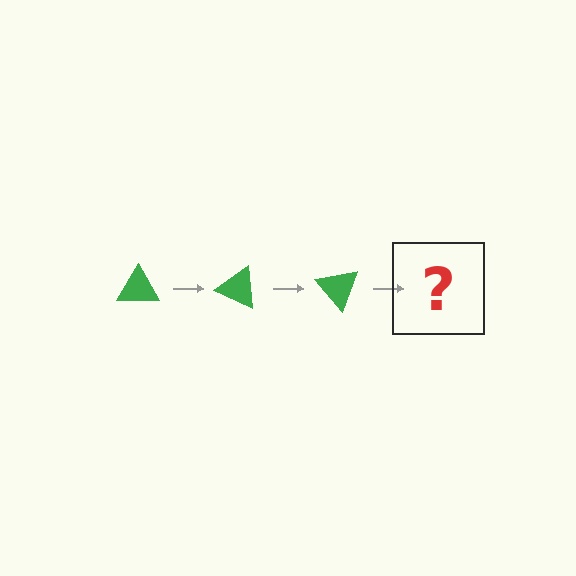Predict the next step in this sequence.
The next step is a green triangle rotated 75 degrees.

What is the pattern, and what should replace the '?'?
The pattern is that the triangle rotates 25 degrees each step. The '?' should be a green triangle rotated 75 degrees.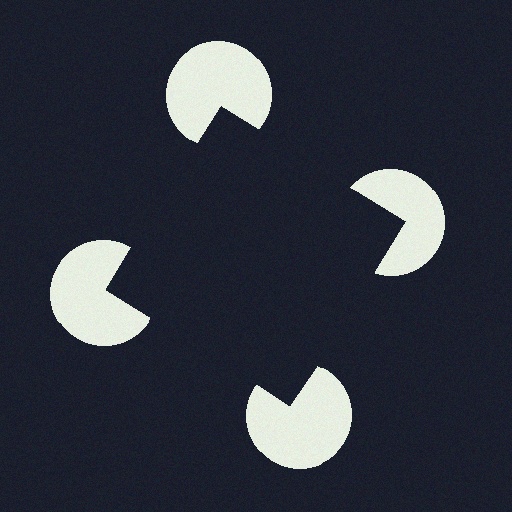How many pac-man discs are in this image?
There are 4 — one at each vertex of the illusory square.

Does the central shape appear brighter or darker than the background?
It typically appears slightly darker than the background, even though no actual brightness change is drawn.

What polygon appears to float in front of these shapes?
An illusory square — its edges are inferred from the aligned wedge cuts in the pac-man discs, not physically drawn.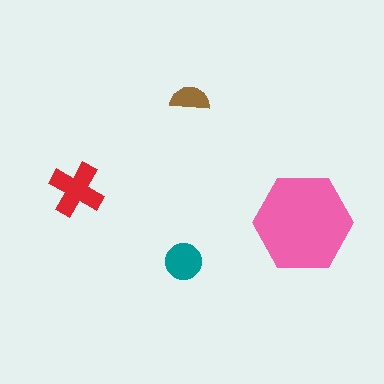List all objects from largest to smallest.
The pink hexagon, the red cross, the teal circle, the brown semicircle.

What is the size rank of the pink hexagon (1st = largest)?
1st.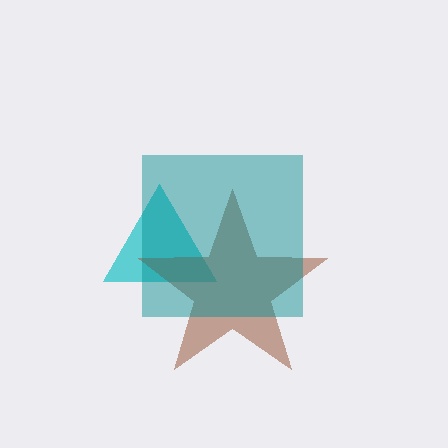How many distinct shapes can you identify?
There are 3 distinct shapes: a cyan triangle, a brown star, a teal square.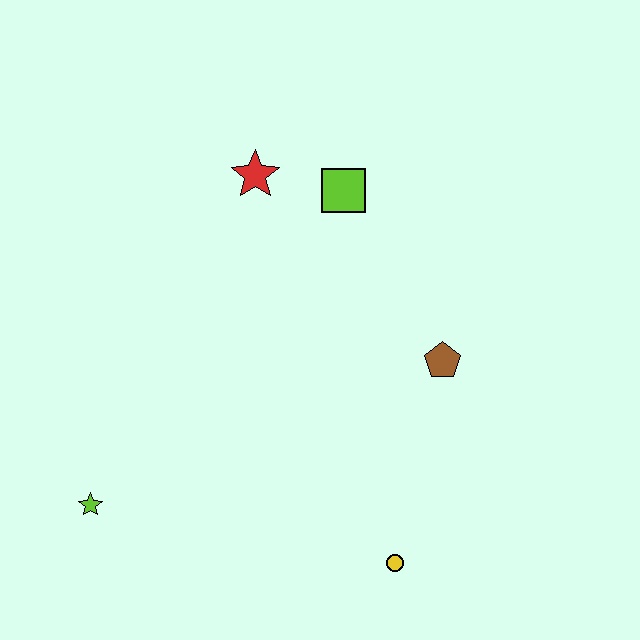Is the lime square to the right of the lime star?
Yes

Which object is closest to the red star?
The lime square is closest to the red star.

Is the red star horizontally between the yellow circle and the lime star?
Yes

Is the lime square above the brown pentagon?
Yes